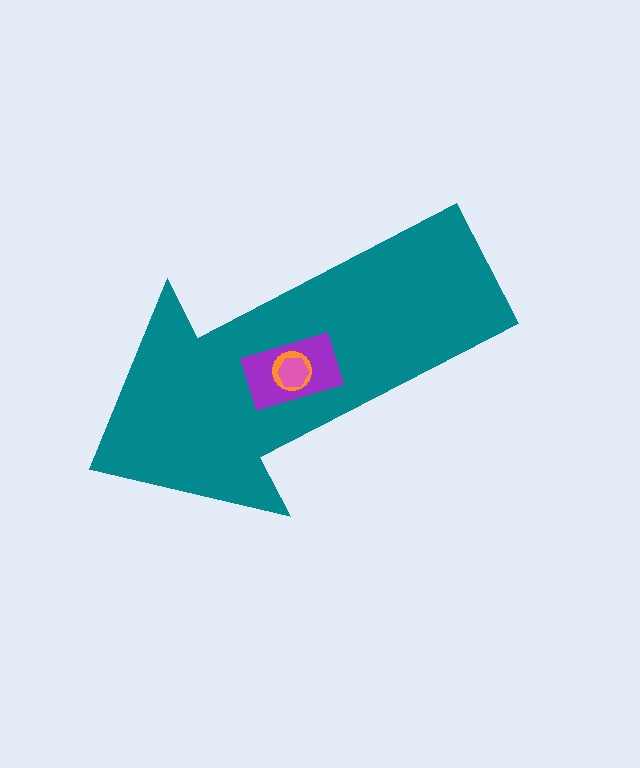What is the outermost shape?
The teal arrow.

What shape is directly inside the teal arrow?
The purple rectangle.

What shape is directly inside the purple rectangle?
The orange circle.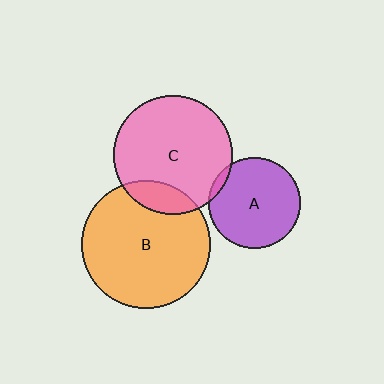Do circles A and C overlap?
Yes.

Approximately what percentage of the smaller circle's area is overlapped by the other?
Approximately 5%.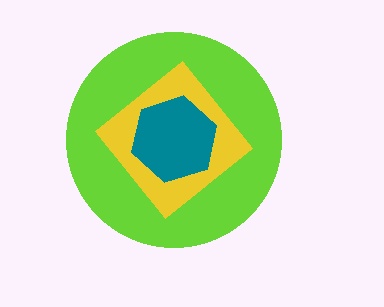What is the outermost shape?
The lime circle.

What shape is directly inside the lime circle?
The yellow diamond.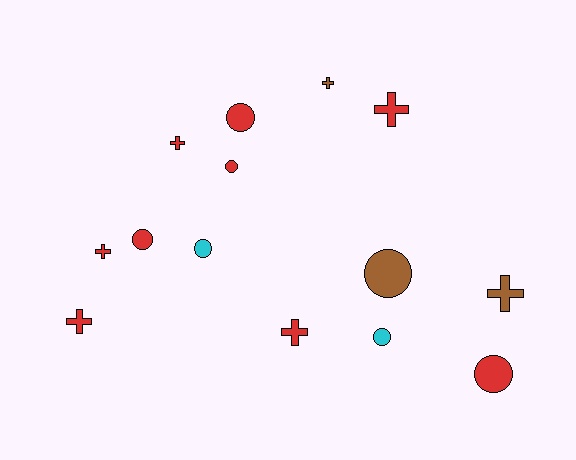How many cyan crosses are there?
There are no cyan crosses.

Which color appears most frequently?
Red, with 9 objects.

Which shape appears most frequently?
Circle, with 7 objects.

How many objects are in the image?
There are 14 objects.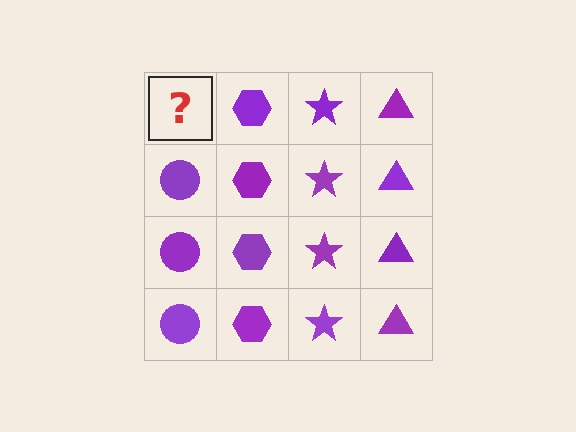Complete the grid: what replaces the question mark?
The question mark should be replaced with a purple circle.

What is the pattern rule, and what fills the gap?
The rule is that each column has a consistent shape. The gap should be filled with a purple circle.